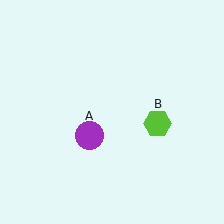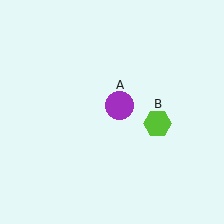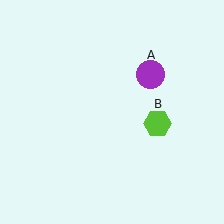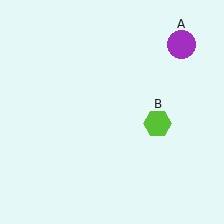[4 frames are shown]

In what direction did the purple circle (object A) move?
The purple circle (object A) moved up and to the right.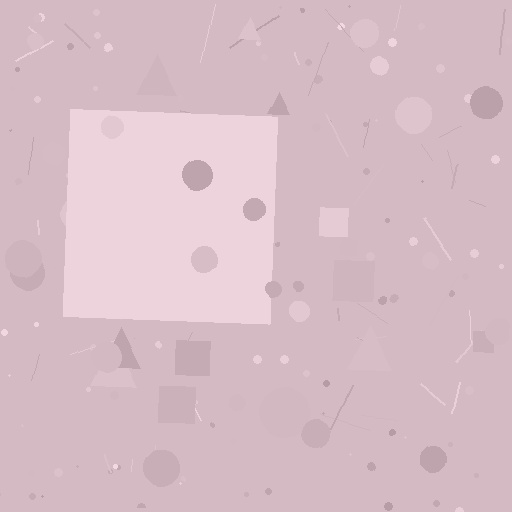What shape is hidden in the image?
A square is hidden in the image.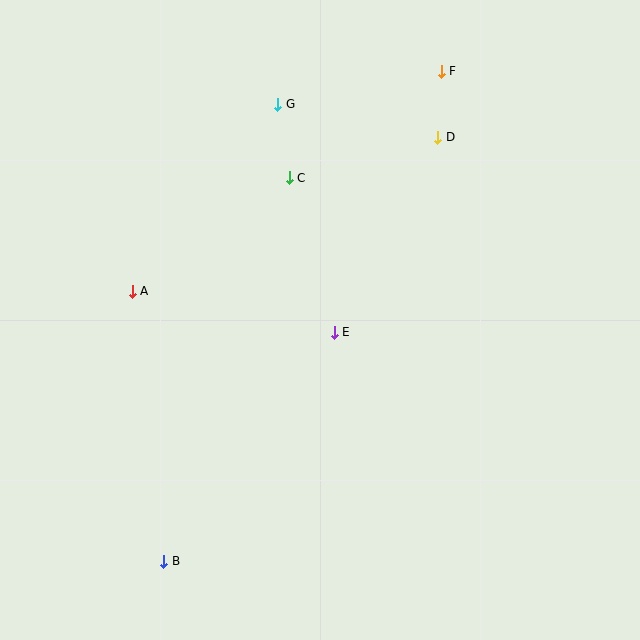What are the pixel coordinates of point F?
Point F is at (441, 71).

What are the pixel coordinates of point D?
Point D is at (438, 137).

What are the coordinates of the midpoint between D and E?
The midpoint between D and E is at (386, 235).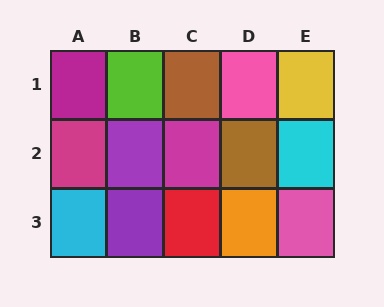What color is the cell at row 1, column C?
Brown.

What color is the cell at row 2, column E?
Cyan.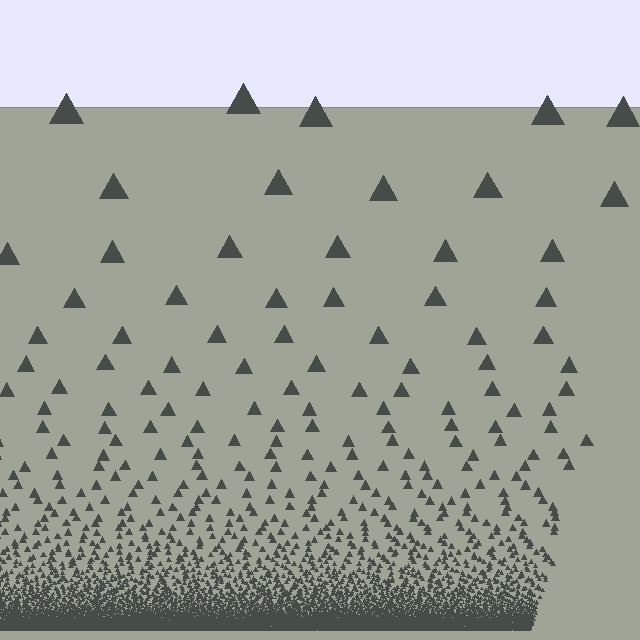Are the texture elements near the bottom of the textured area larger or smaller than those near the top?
Smaller. The gradient is inverted — elements near the bottom are smaller and denser.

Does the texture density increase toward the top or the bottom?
Density increases toward the bottom.